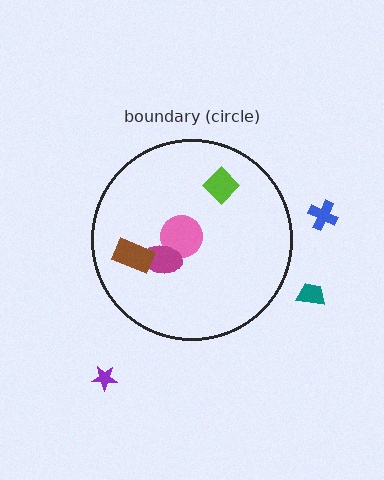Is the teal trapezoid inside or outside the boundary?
Outside.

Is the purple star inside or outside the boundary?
Outside.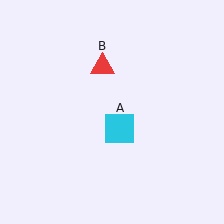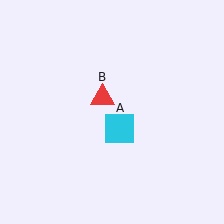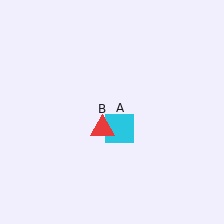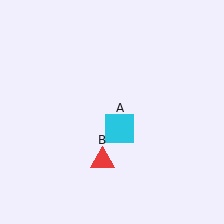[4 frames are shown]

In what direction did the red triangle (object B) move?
The red triangle (object B) moved down.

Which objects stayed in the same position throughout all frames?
Cyan square (object A) remained stationary.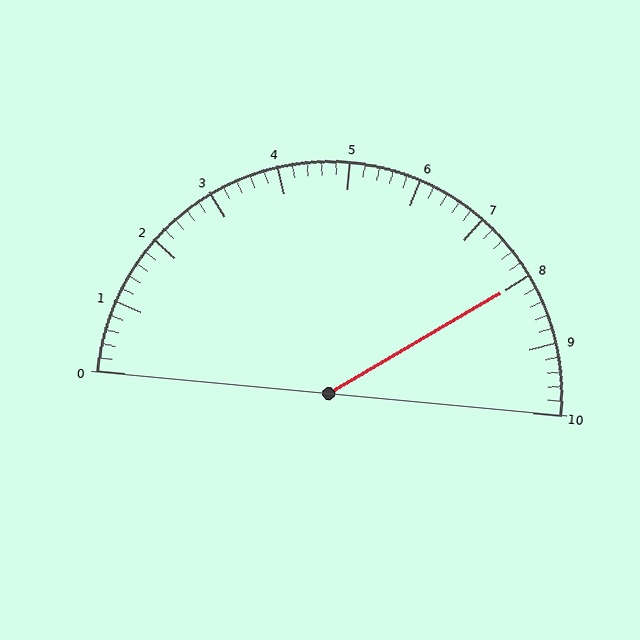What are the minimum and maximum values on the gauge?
The gauge ranges from 0 to 10.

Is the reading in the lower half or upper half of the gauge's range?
The reading is in the upper half of the range (0 to 10).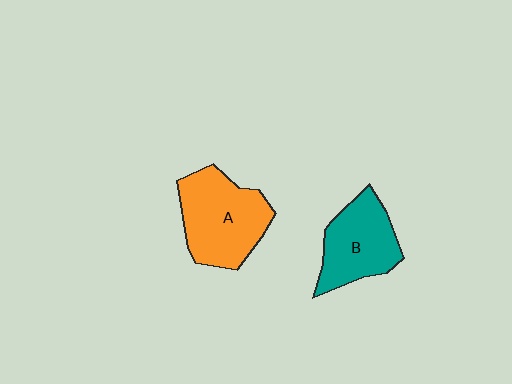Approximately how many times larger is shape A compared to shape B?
Approximately 1.2 times.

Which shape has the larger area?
Shape A (orange).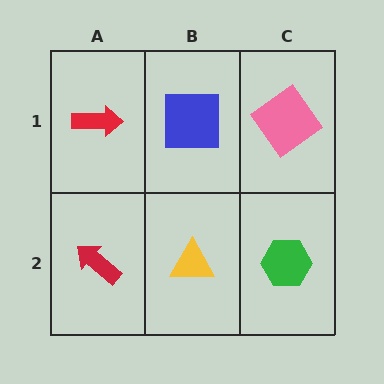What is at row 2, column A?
A red arrow.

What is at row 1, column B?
A blue square.